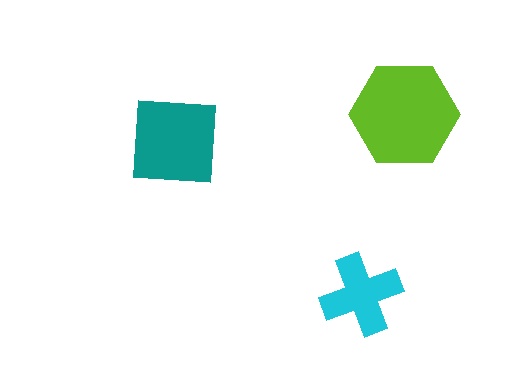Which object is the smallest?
The cyan cross.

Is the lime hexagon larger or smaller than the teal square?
Larger.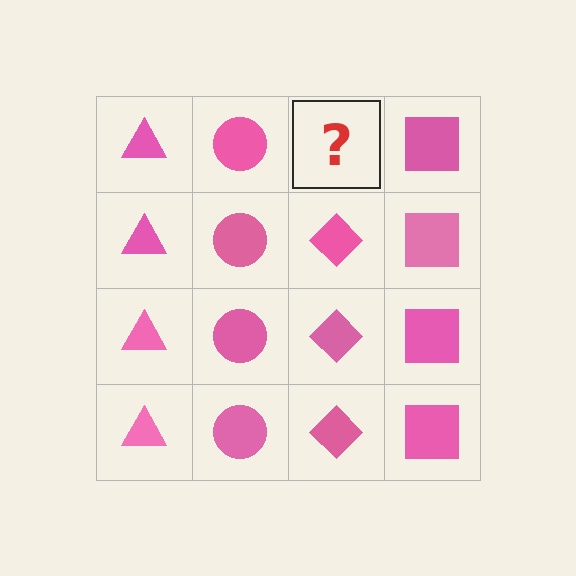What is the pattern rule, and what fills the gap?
The rule is that each column has a consistent shape. The gap should be filled with a pink diamond.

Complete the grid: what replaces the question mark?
The question mark should be replaced with a pink diamond.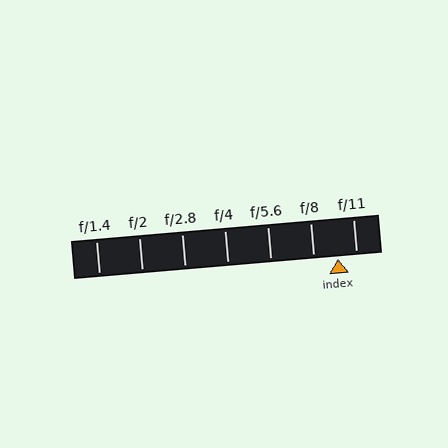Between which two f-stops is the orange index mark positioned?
The index mark is between f/8 and f/11.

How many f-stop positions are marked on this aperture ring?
There are 7 f-stop positions marked.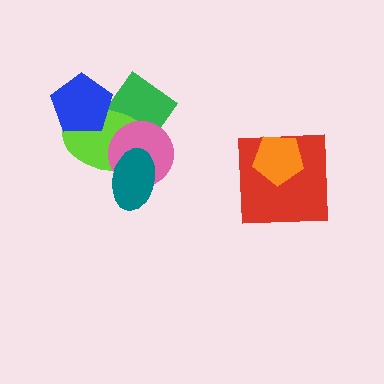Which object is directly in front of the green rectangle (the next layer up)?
The lime ellipse is directly in front of the green rectangle.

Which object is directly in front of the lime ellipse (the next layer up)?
The pink circle is directly in front of the lime ellipse.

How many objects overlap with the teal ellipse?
3 objects overlap with the teal ellipse.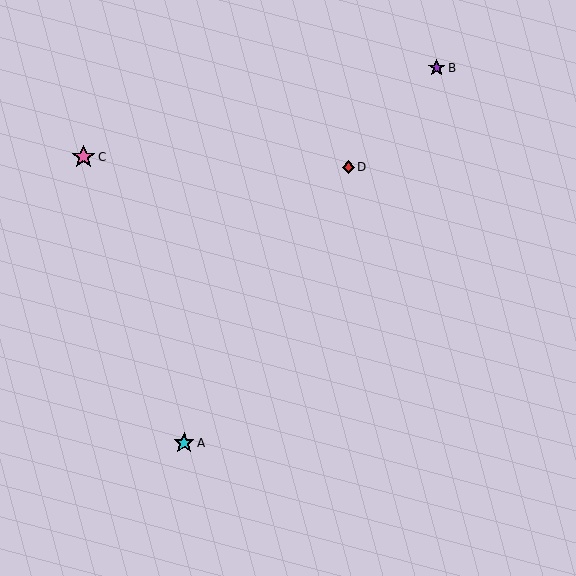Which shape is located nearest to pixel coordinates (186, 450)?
The cyan star (labeled A) at (184, 443) is nearest to that location.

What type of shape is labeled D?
Shape D is a red diamond.